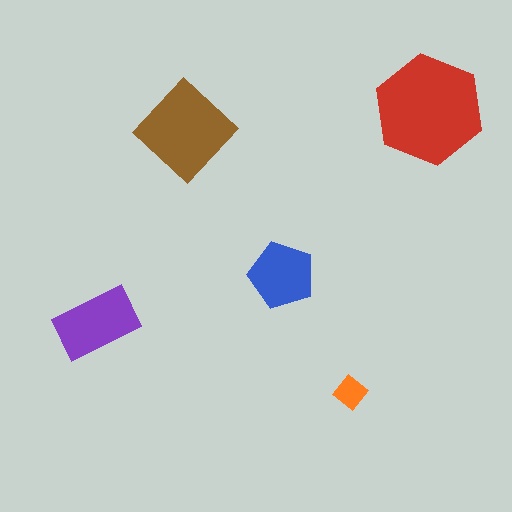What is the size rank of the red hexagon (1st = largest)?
1st.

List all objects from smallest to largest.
The orange diamond, the blue pentagon, the purple rectangle, the brown diamond, the red hexagon.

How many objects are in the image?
There are 5 objects in the image.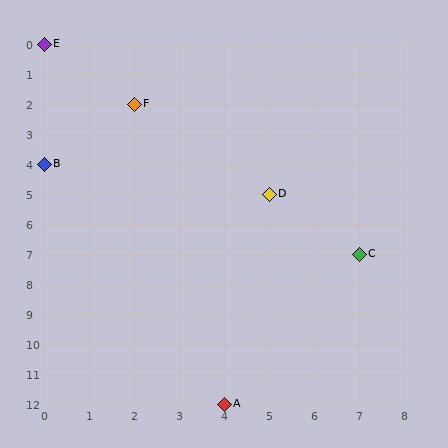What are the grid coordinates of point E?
Point E is at grid coordinates (0, 0).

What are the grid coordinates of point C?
Point C is at grid coordinates (7, 7).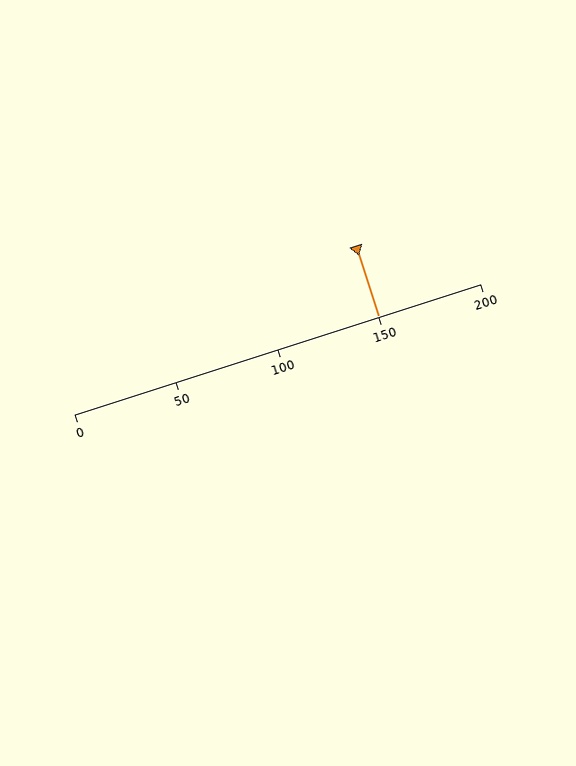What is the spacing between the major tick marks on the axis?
The major ticks are spaced 50 apart.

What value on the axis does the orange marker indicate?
The marker indicates approximately 150.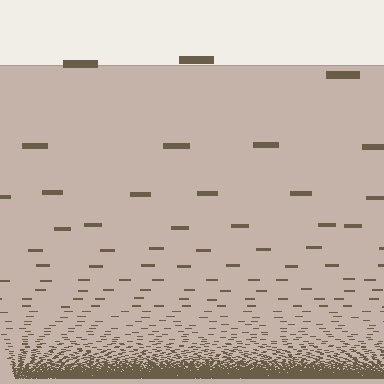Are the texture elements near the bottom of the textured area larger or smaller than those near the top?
Smaller. The gradient is inverted — elements near the bottom are smaller and denser.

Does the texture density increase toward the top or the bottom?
Density increases toward the bottom.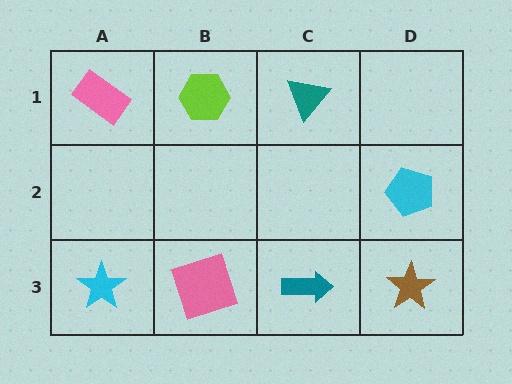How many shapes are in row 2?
1 shape.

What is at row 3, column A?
A cyan star.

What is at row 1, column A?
A pink rectangle.